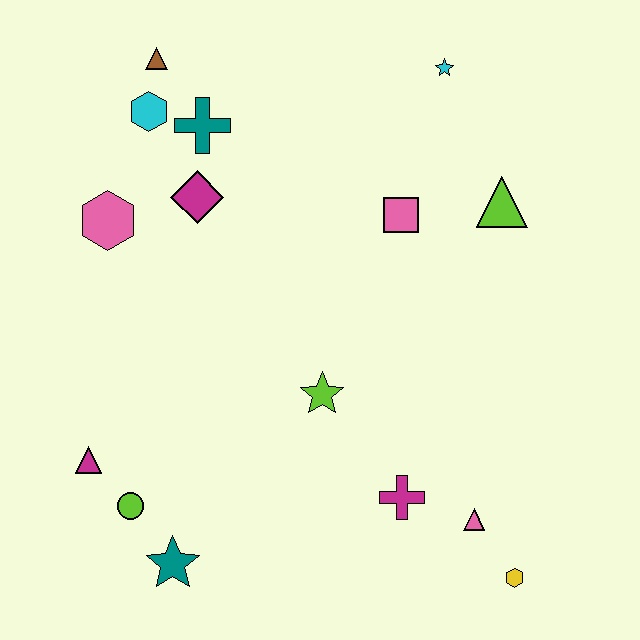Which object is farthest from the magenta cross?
The brown triangle is farthest from the magenta cross.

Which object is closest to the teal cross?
The cyan hexagon is closest to the teal cross.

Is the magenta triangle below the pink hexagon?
Yes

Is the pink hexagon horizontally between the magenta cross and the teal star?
No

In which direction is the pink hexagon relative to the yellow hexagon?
The pink hexagon is to the left of the yellow hexagon.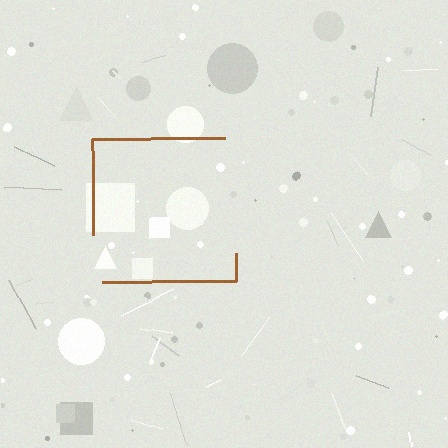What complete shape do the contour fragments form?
The contour fragments form a square.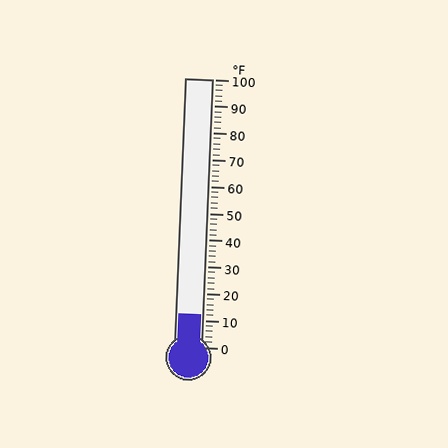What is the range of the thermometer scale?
The thermometer scale ranges from 0°F to 100°F.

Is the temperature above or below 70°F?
The temperature is below 70°F.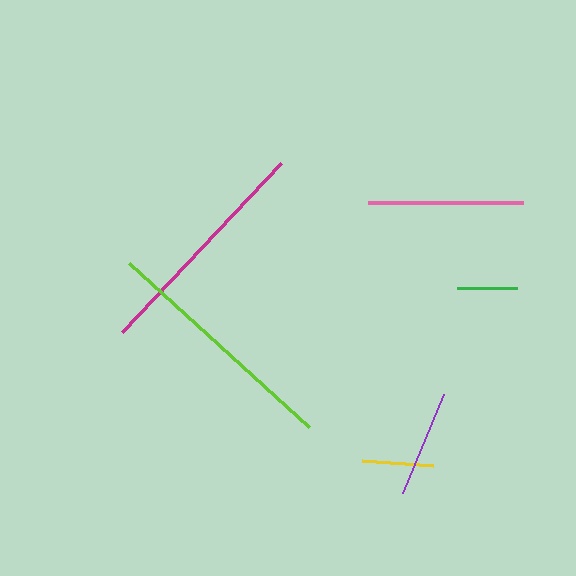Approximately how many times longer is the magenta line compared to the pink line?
The magenta line is approximately 1.5 times the length of the pink line.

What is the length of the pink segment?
The pink segment is approximately 155 pixels long.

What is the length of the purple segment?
The purple segment is approximately 108 pixels long.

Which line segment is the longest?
The lime line is the longest at approximately 244 pixels.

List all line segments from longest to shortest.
From longest to shortest: lime, magenta, pink, purple, yellow, green.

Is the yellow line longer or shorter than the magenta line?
The magenta line is longer than the yellow line.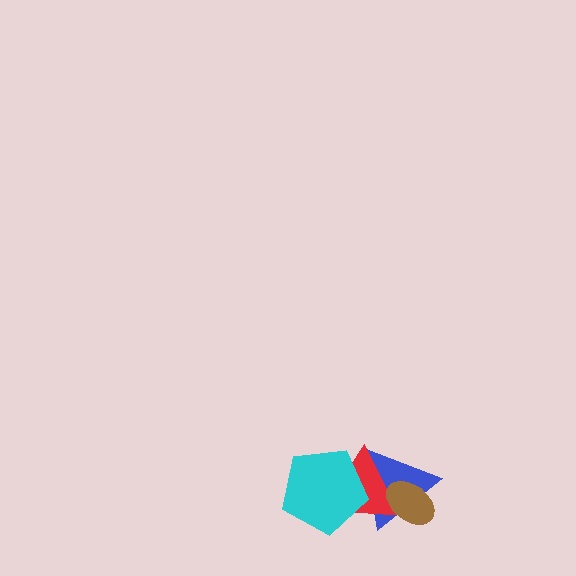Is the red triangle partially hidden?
Yes, it is partially covered by another shape.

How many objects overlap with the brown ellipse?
2 objects overlap with the brown ellipse.